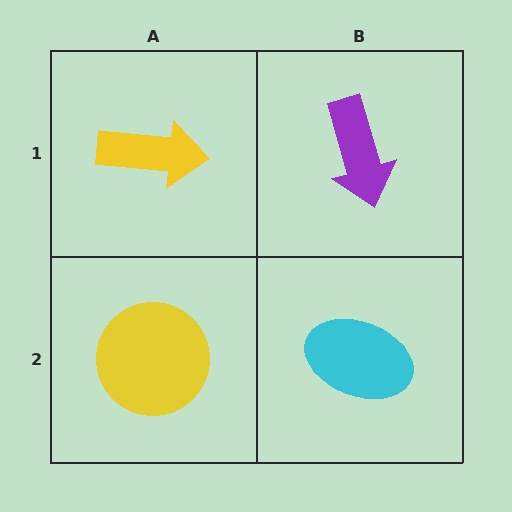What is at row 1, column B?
A purple arrow.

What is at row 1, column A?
A yellow arrow.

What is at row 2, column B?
A cyan ellipse.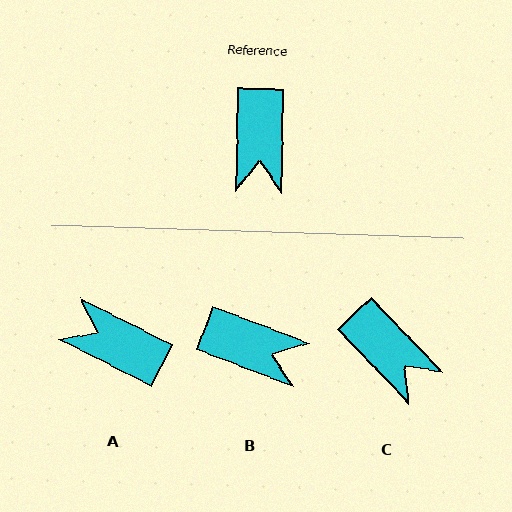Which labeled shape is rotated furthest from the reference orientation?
A, about 116 degrees away.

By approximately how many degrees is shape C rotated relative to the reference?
Approximately 45 degrees counter-clockwise.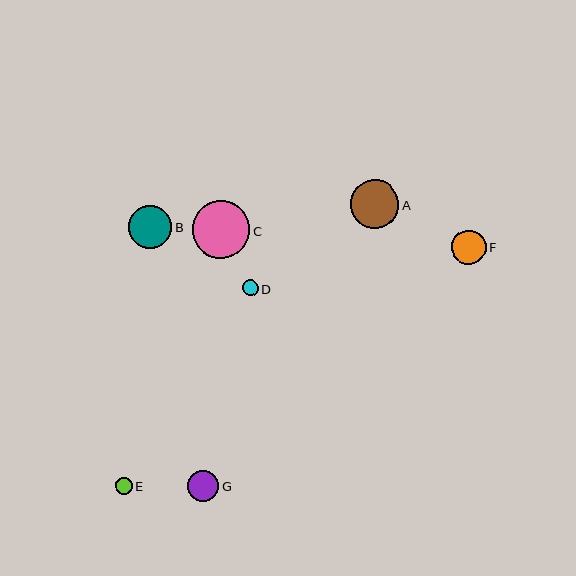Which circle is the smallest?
Circle D is the smallest with a size of approximately 16 pixels.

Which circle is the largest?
Circle C is the largest with a size of approximately 57 pixels.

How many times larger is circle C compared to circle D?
Circle C is approximately 3.5 times the size of circle D.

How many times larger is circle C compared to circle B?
Circle C is approximately 1.3 times the size of circle B.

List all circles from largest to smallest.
From largest to smallest: C, A, B, F, G, E, D.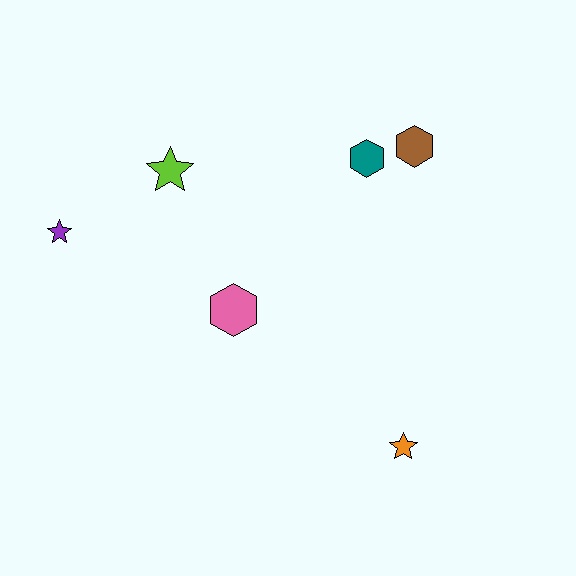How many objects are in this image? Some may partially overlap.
There are 6 objects.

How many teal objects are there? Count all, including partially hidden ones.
There is 1 teal object.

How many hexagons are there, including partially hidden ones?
There are 3 hexagons.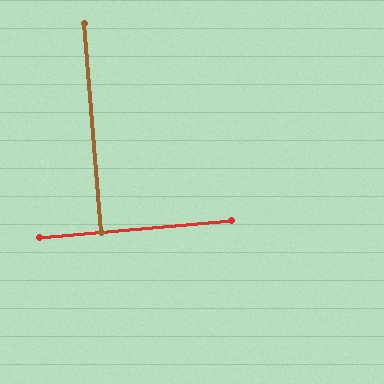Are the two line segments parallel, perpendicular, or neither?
Perpendicular — they meet at approximately 90°.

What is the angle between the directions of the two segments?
Approximately 90 degrees.